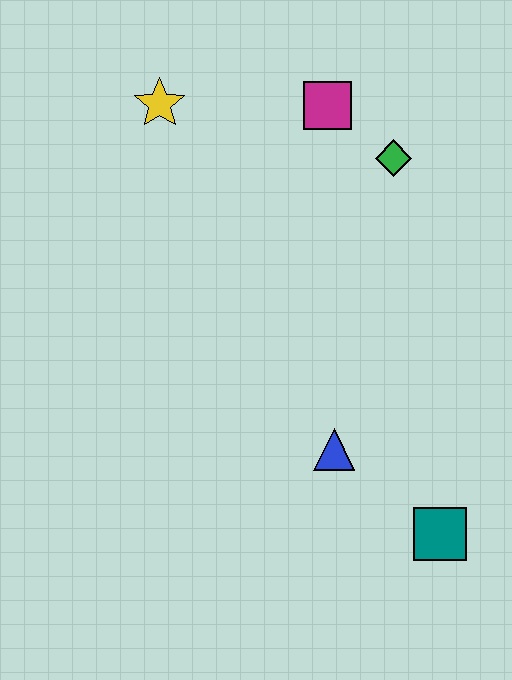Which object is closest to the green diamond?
The magenta square is closest to the green diamond.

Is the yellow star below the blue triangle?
No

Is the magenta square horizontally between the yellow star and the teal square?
Yes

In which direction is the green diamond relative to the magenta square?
The green diamond is to the right of the magenta square.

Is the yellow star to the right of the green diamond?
No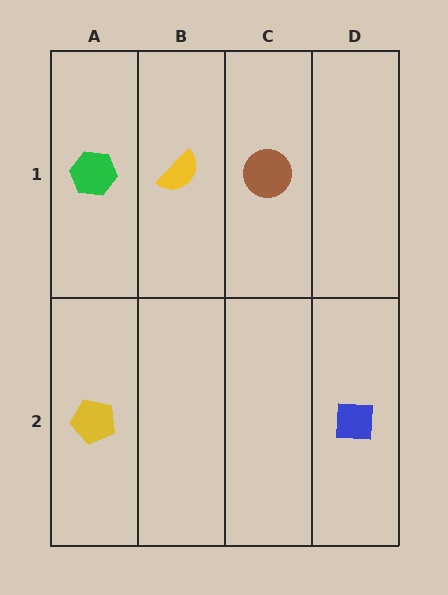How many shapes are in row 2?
2 shapes.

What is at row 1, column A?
A green hexagon.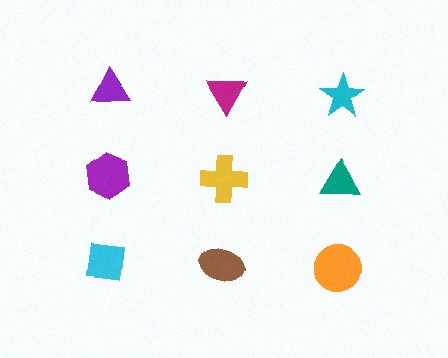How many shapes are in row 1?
3 shapes.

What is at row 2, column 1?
A purple hexagon.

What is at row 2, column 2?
A yellow cross.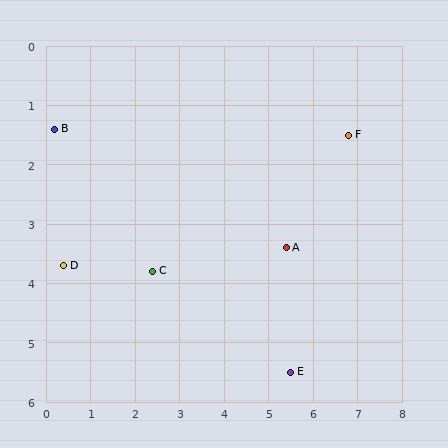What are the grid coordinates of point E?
Point E is at approximately (5.5, 5.5).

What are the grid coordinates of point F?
Point F is at approximately (6.8, 1.5).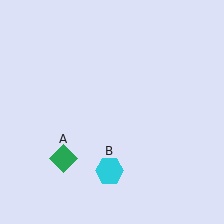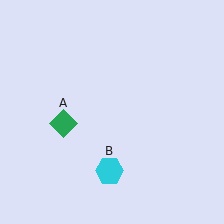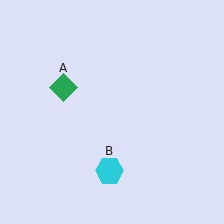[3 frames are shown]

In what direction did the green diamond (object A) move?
The green diamond (object A) moved up.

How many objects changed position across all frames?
1 object changed position: green diamond (object A).